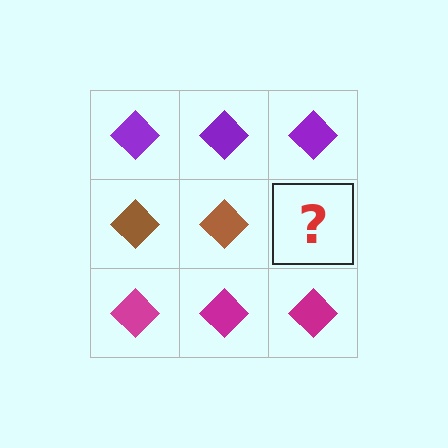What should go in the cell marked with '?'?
The missing cell should contain a brown diamond.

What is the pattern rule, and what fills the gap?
The rule is that each row has a consistent color. The gap should be filled with a brown diamond.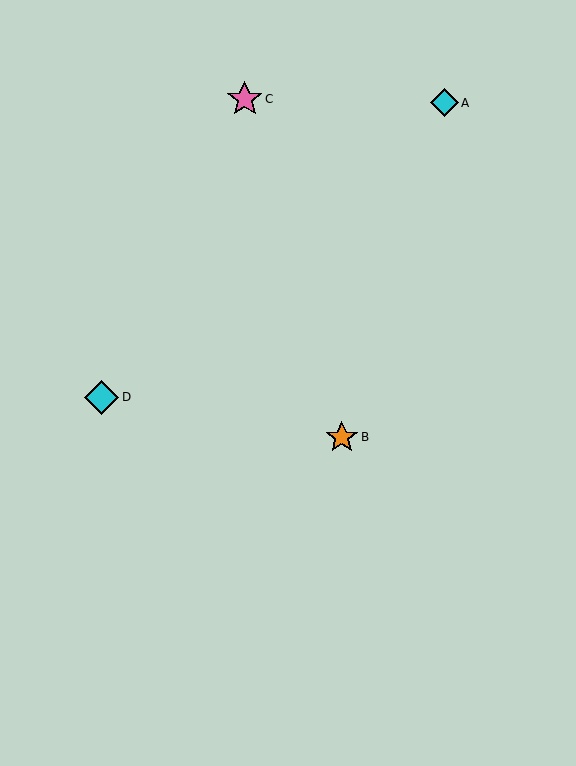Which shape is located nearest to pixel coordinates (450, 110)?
The cyan diamond (labeled A) at (444, 103) is nearest to that location.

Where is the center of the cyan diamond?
The center of the cyan diamond is at (444, 103).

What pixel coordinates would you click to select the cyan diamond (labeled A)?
Click at (444, 103) to select the cyan diamond A.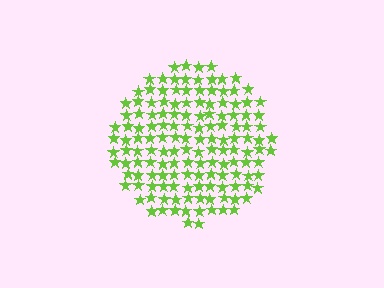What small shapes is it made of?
It is made of small stars.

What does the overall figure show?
The overall figure shows a circle.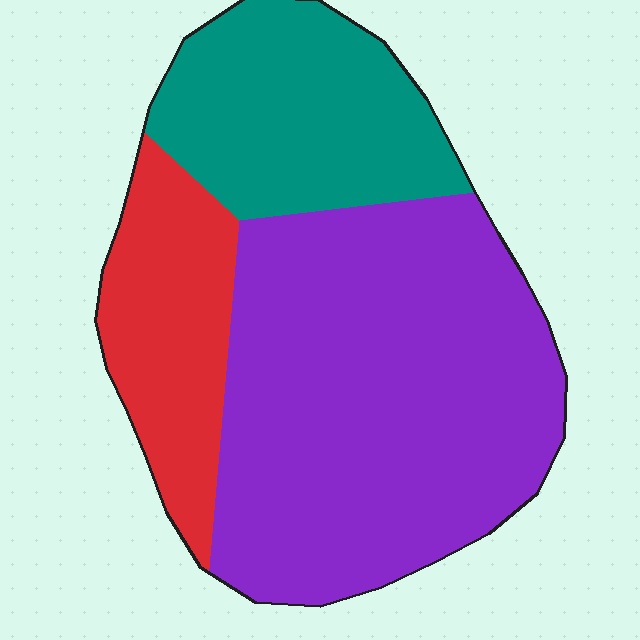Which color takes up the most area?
Purple, at roughly 55%.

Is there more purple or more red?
Purple.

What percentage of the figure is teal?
Teal covers 24% of the figure.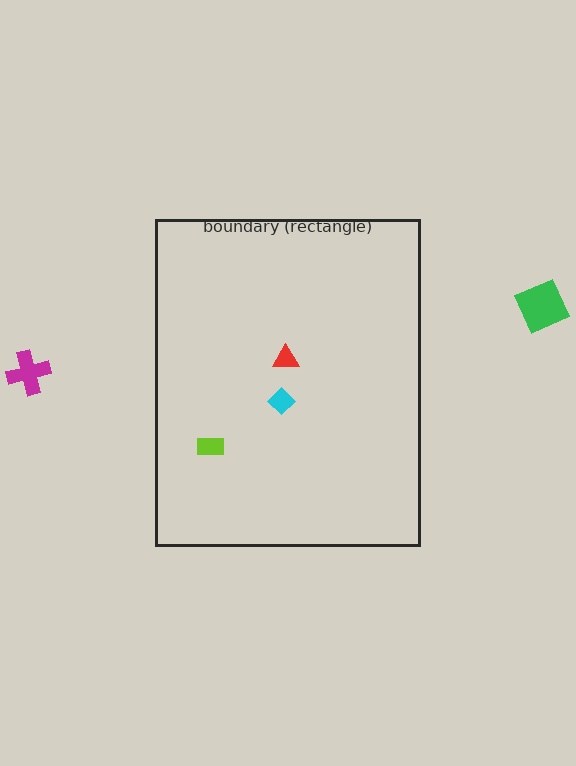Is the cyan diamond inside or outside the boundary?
Inside.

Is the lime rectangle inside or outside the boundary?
Inside.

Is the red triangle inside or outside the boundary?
Inside.